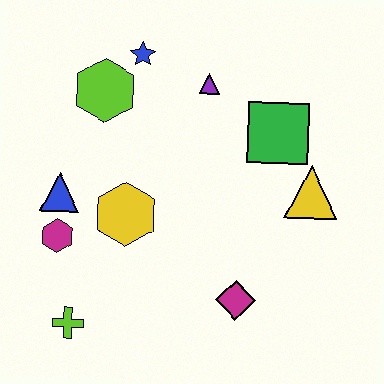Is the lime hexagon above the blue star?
No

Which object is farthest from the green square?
The lime cross is farthest from the green square.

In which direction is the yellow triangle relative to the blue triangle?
The yellow triangle is to the right of the blue triangle.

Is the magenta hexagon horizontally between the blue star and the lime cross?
No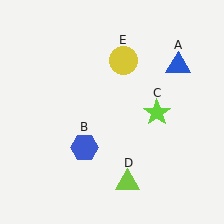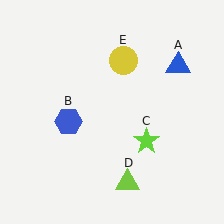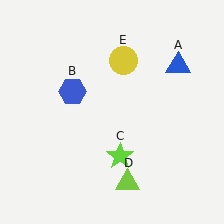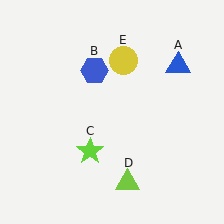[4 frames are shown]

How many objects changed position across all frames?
2 objects changed position: blue hexagon (object B), lime star (object C).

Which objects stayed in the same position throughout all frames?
Blue triangle (object A) and lime triangle (object D) and yellow circle (object E) remained stationary.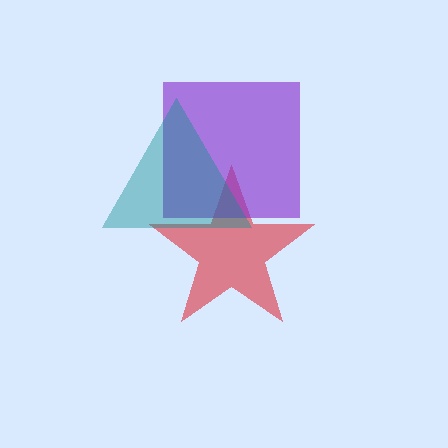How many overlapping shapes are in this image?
There are 3 overlapping shapes in the image.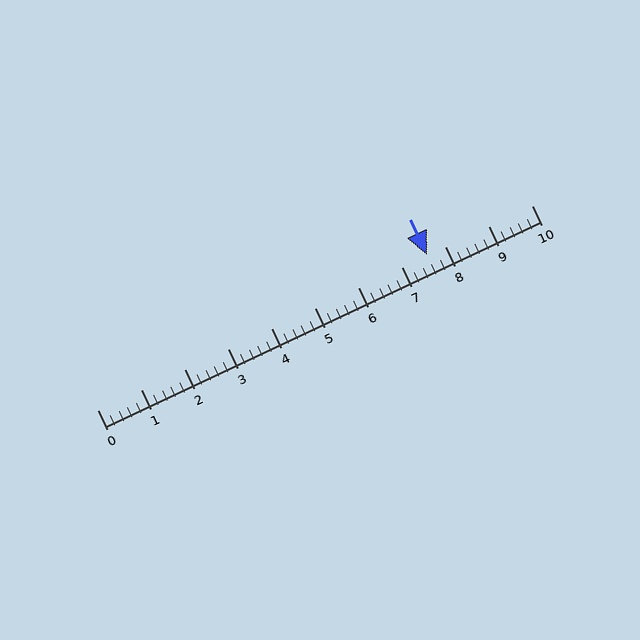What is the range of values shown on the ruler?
The ruler shows values from 0 to 10.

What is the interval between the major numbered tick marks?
The major tick marks are spaced 1 units apart.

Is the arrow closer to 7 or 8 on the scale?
The arrow is closer to 8.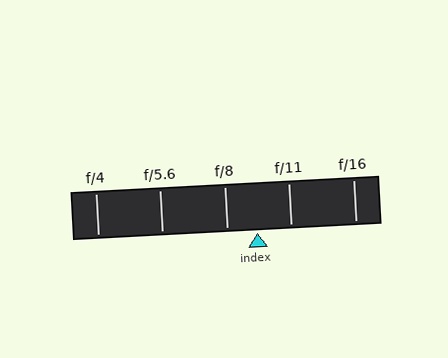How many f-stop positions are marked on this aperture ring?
There are 5 f-stop positions marked.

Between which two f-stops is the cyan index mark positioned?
The index mark is between f/8 and f/11.